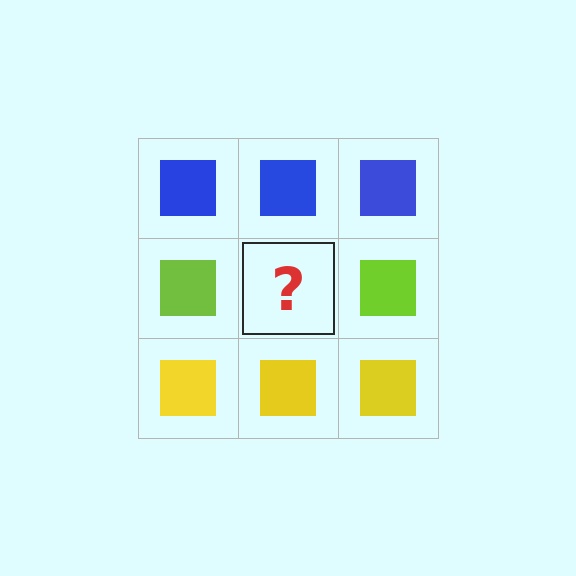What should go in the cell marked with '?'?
The missing cell should contain a lime square.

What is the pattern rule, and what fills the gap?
The rule is that each row has a consistent color. The gap should be filled with a lime square.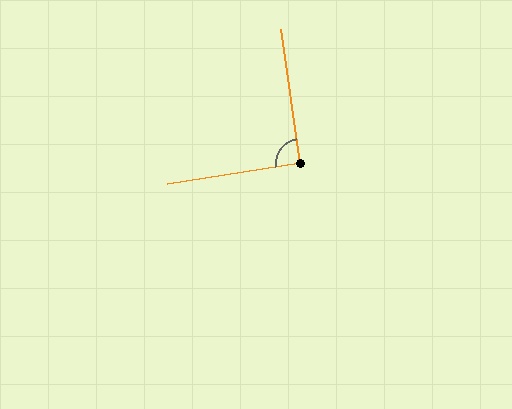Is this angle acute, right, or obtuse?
It is approximately a right angle.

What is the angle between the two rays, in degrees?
Approximately 91 degrees.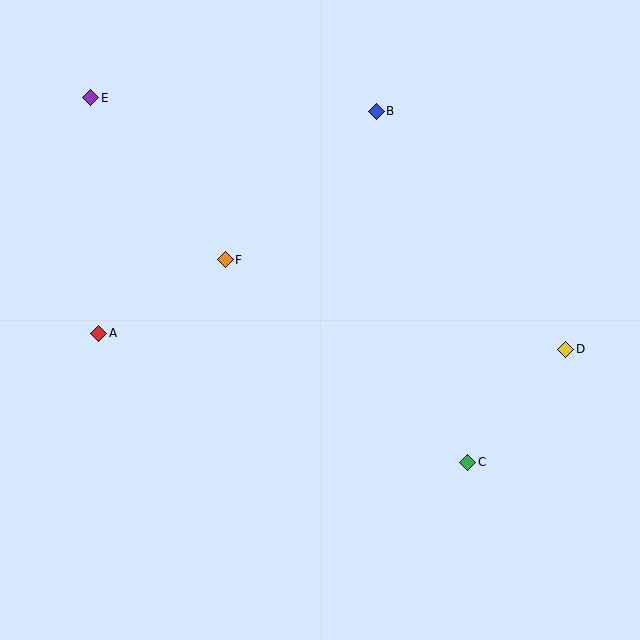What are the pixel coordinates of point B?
Point B is at (376, 111).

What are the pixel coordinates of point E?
Point E is at (91, 98).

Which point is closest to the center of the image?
Point F at (225, 260) is closest to the center.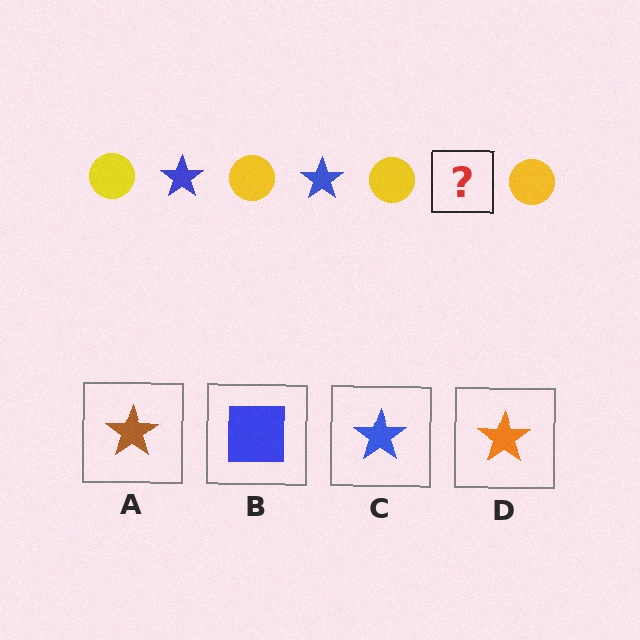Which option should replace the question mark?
Option C.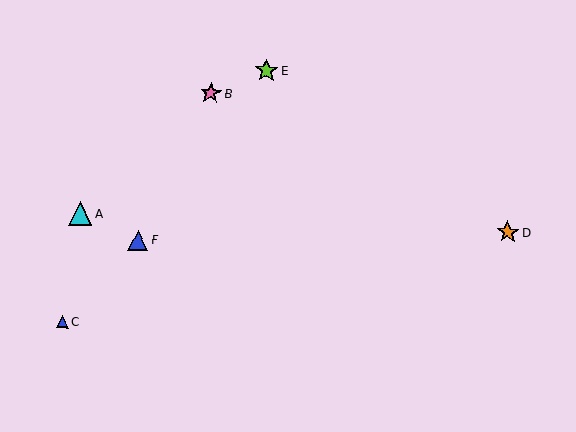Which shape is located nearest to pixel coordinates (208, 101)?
The pink star (labeled B) at (211, 93) is nearest to that location.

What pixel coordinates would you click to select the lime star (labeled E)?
Click at (266, 71) to select the lime star E.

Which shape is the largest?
The cyan triangle (labeled A) is the largest.